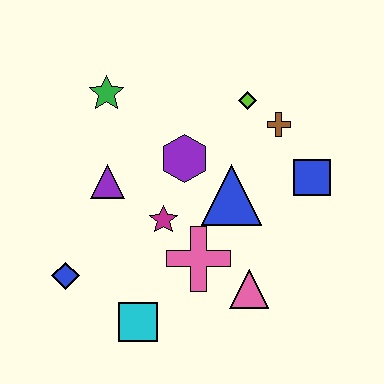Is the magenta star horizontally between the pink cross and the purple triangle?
Yes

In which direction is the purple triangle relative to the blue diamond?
The purple triangle is above the blue diamond.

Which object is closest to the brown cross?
The lime diamond is closest to the brown cross.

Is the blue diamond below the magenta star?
Yes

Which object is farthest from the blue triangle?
The blue diamond is farthest from the blue triangle.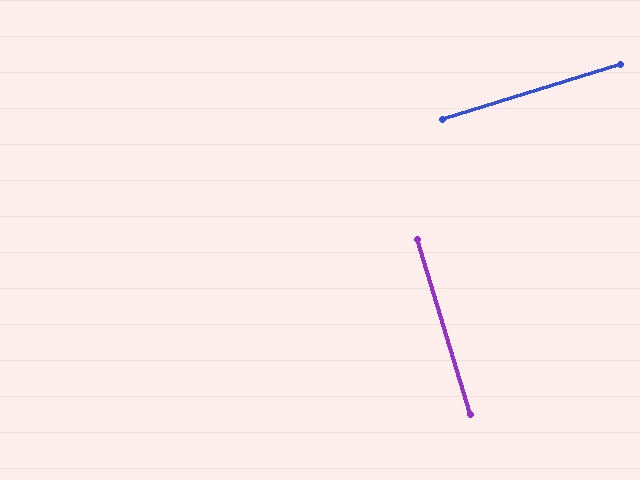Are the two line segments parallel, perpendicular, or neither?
Perpendicular — they meet at approximately 90°.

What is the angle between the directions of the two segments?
Approximately 90 degrees.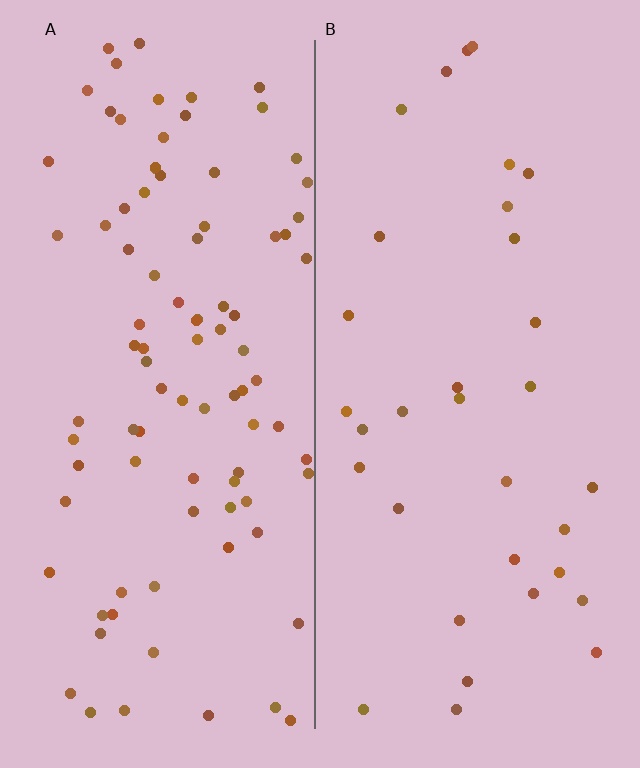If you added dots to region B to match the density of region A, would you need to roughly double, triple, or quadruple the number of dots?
Approximately triple.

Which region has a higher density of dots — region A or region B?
A (the left).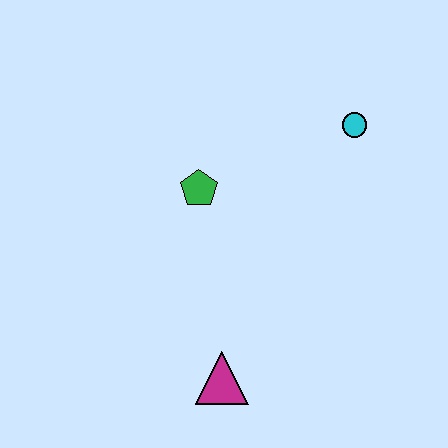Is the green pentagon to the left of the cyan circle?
Yes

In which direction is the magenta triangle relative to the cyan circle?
The magenta triangle is below the cyan circle.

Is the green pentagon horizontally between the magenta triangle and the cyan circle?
No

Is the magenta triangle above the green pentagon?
No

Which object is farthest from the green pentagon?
The magenta triangle is farthest from the green pentagon.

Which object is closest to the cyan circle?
The green pentagon is closest to the cyan circle.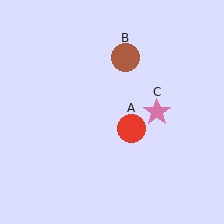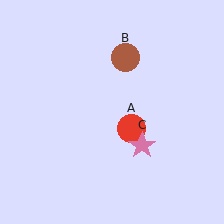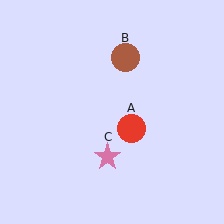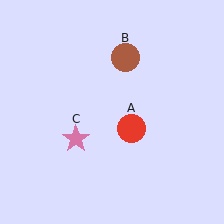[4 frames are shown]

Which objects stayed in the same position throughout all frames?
Red circle (object A) and brown circle (object B) remained stationary.